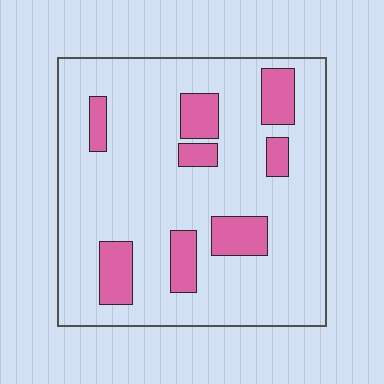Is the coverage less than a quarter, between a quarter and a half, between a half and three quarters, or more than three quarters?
Less than a quarter.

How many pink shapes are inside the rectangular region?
8.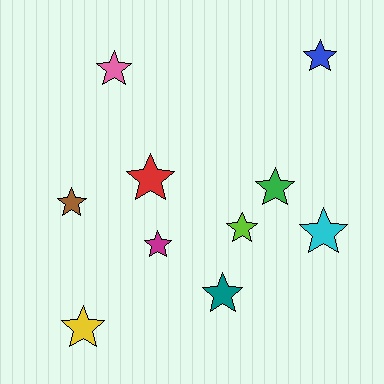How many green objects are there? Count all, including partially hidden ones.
There is 1 green object.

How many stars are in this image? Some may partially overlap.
There are 10 stars.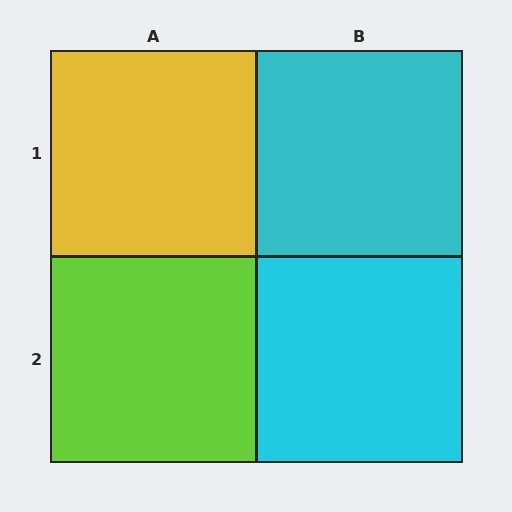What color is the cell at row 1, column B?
Cyan.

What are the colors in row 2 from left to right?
Lime, cyan.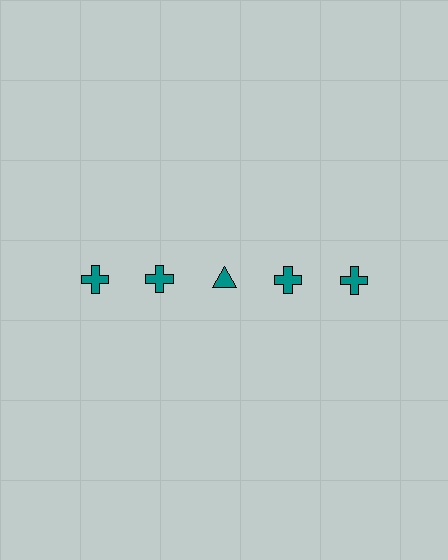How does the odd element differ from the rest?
It has a different shape: triangle instead of cross.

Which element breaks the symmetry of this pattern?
The teal triangle in the top row, center column breaks the symmetry. All other shapes are teal crosses.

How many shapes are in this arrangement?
There are 5 shapes arranged in a grid pattern.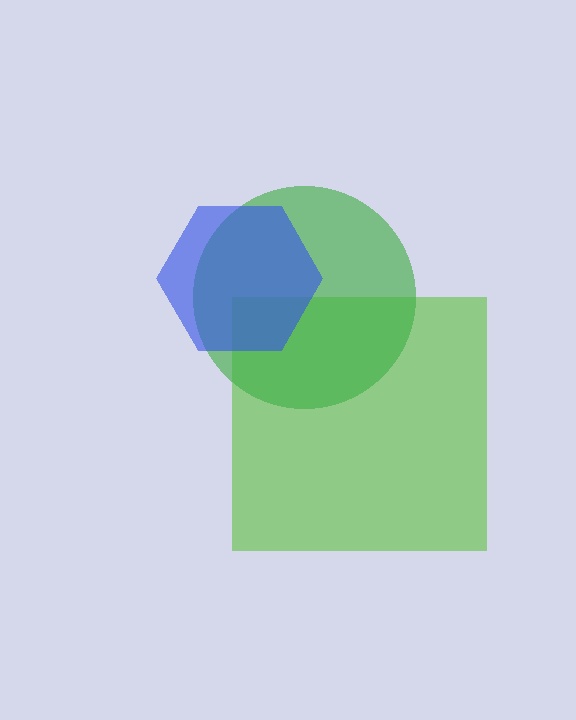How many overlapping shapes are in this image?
There are 3 overlapping shapes in the image.